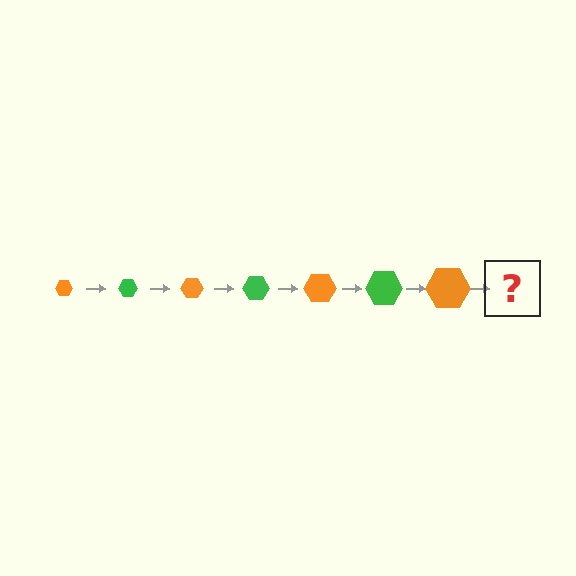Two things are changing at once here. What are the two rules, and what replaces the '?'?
The two rules are that the hexagon grows larger each step and the color cycles through orange and green. The '?' should be a green hexagon, larger than the previous one.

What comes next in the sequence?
The next element should be a green hexagon, larger than the previous one.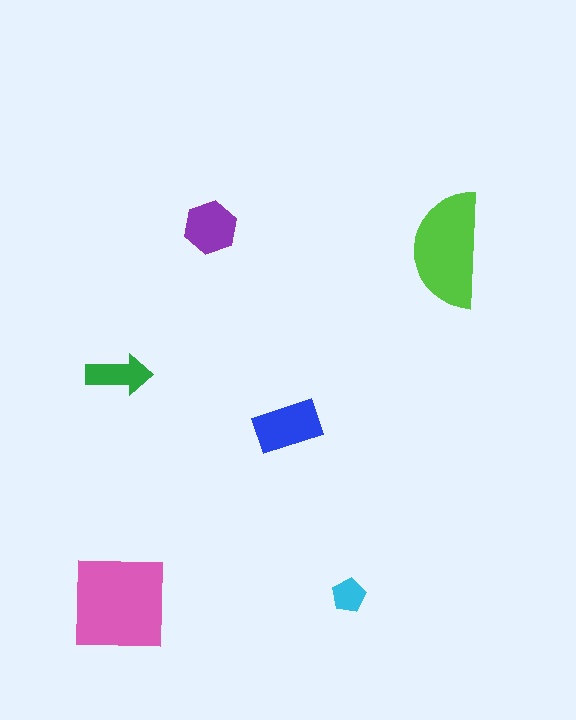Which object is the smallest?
The cyan pentagon.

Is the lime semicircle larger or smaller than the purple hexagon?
Larger.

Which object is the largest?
The pink square.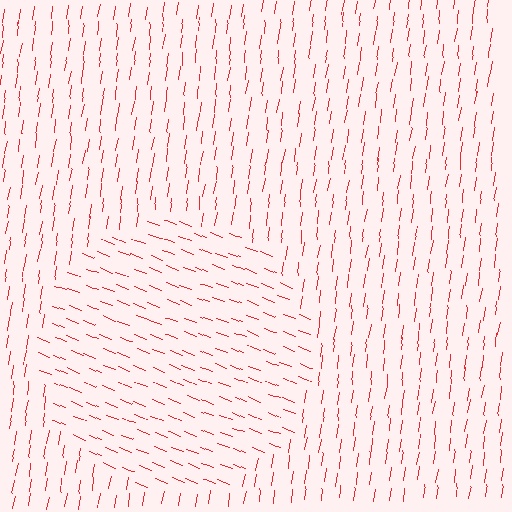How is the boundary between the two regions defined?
The boundary is defined purely by a change in line orientation (approximately 77 degrees difference). All lines are the same color and thickness.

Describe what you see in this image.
The image is filled with small red line segments. A circle region in the image has lines oriented differently from the surrounding lines, creating a visible texture boundary.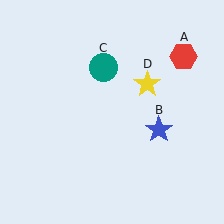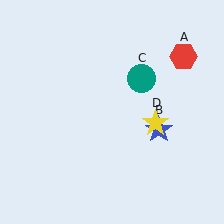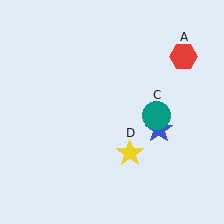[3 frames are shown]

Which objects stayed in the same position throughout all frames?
Red hexagon (object A) and blue star (object B) remained stationary.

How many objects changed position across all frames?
2 objects changed position: teal circle (object C), yellow star (object D).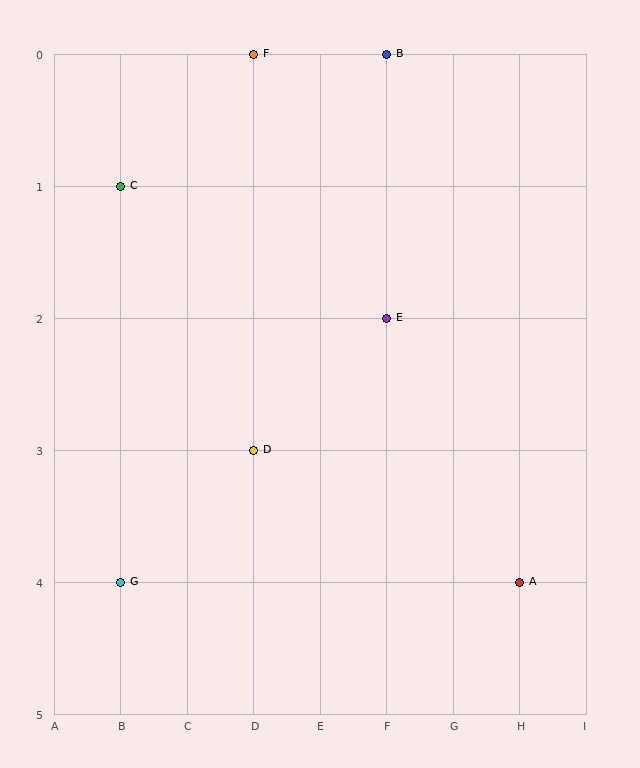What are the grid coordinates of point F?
Point F is at grid coordinates (D, 0).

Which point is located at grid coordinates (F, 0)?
Point B is at (F, 0).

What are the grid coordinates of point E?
Point E is at grid coordinates (F, 2).